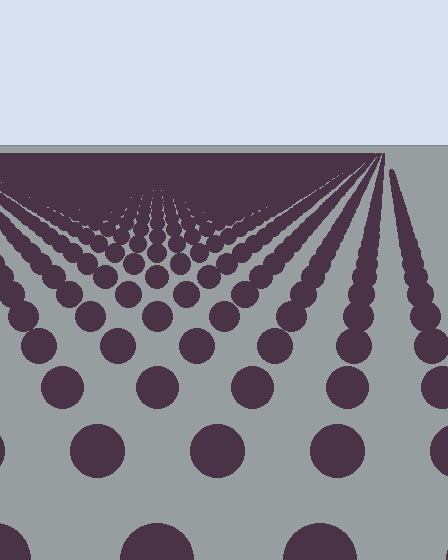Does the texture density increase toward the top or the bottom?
Density increases toward the top.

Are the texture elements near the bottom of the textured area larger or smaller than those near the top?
Larger. Near the bottom, elements are closer to the viewer and appear at a bigger on-screen size.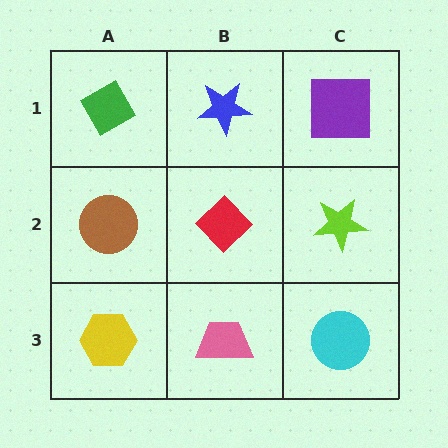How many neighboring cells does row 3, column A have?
2.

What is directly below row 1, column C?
A lime star.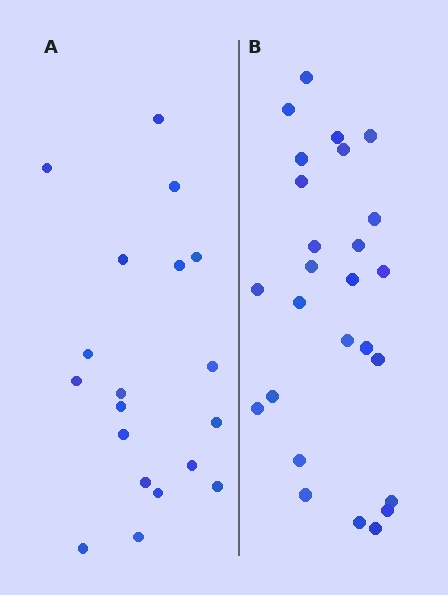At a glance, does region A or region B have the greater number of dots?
Region B (the right region) has more dots.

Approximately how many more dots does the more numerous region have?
Region B has roughly 8 or so more dots than region A.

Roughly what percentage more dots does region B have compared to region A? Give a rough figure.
About 35% more.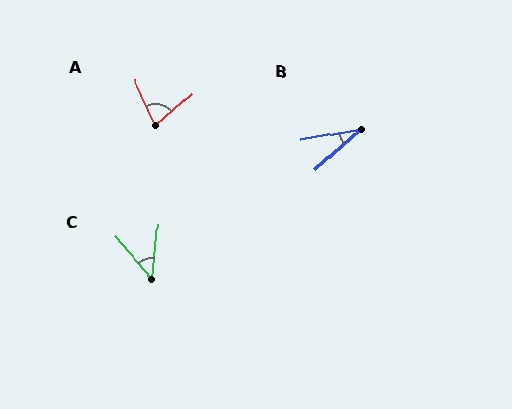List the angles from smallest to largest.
B (31°), C (47°), A (73°).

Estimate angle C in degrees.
Approximately 47 degrees.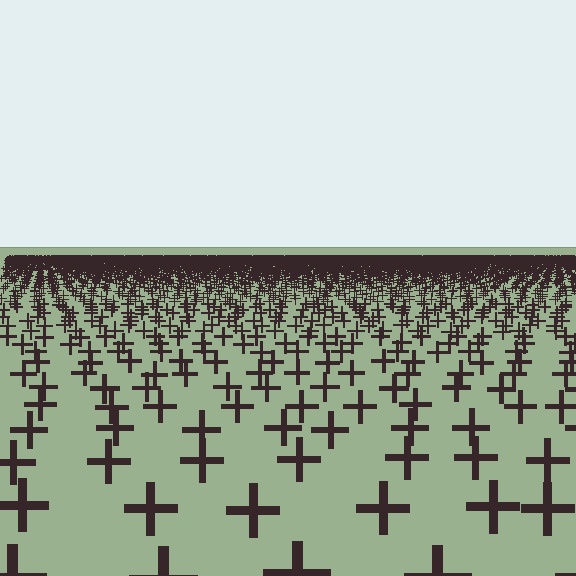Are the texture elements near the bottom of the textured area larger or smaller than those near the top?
Larger. Near the bottom, elements are closer to the viewer and appear at a bigger on-screen size.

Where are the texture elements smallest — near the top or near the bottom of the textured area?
Near the top.